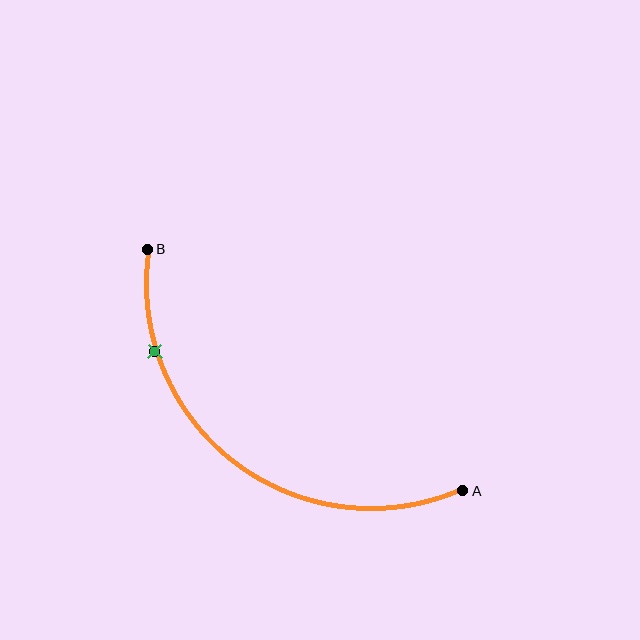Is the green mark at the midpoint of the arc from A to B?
No. The green mark lies on the arc but is closer to endpoint B. The arc midpoint would be at the point on the curve equidistant along the arc from both A and B.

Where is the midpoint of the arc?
The arc midpoint is the point on the curve farthest from the straight line joining A and B. It sits below and to the left of that line.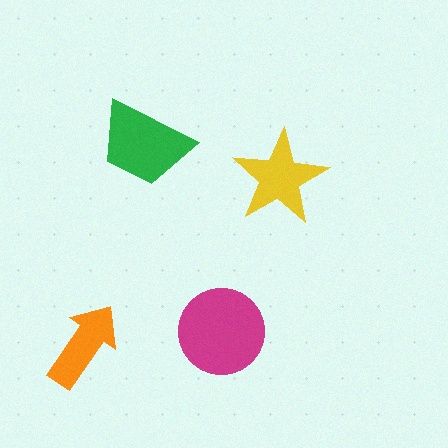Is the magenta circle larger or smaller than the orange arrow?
Larger.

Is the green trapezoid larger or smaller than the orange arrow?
Larger.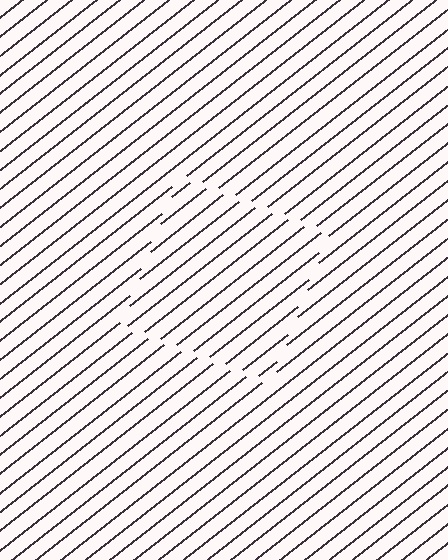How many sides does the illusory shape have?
4 sides — the line-ends trace a square.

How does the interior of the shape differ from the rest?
The interior of the shape contains the same grating, shifted by half a period — the contour is defined by the phase discontinuity where line-ends from the inner and outer gratings abut.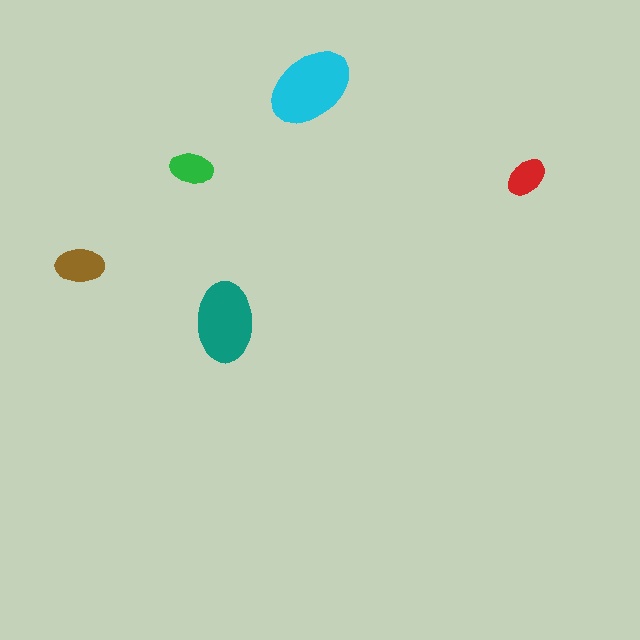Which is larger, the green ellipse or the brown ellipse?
The brown one.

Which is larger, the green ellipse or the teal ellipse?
The teal one.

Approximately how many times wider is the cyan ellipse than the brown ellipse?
About 2 times wider.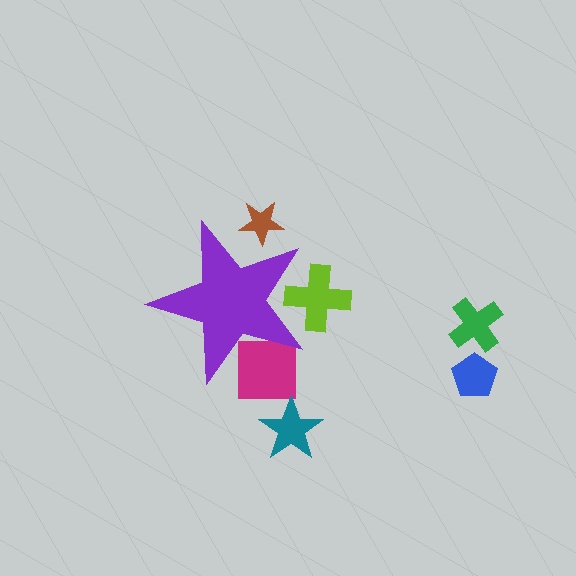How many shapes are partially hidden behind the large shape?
3 shapes are partially hidden.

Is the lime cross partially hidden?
Yes, the lime cross is partially hidden behind the purple star.